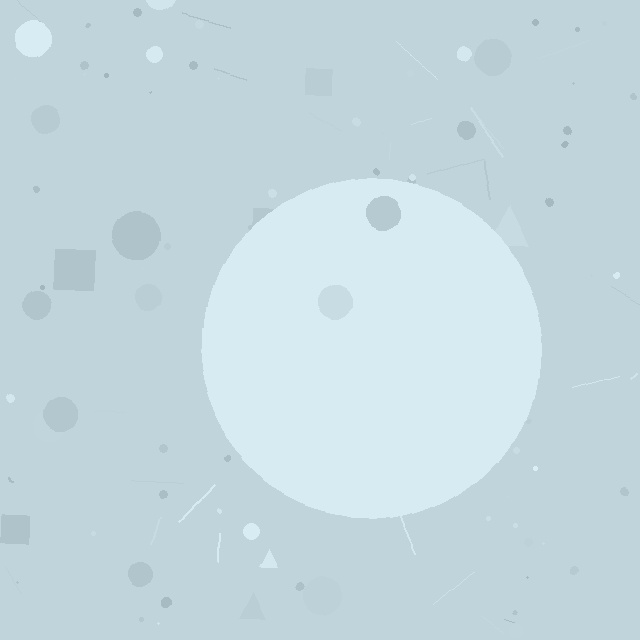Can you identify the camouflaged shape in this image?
The camouflaged shape is a circle.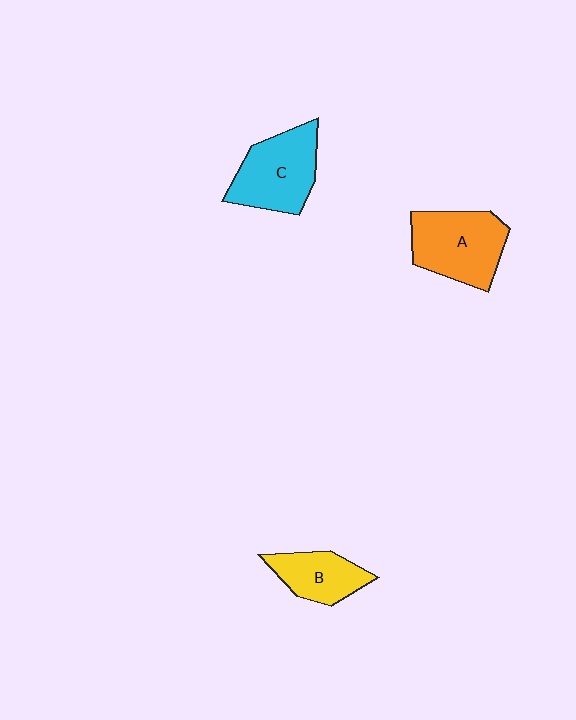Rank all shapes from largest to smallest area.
From largest to smallest: A (orange), C (cyan), B (yellow).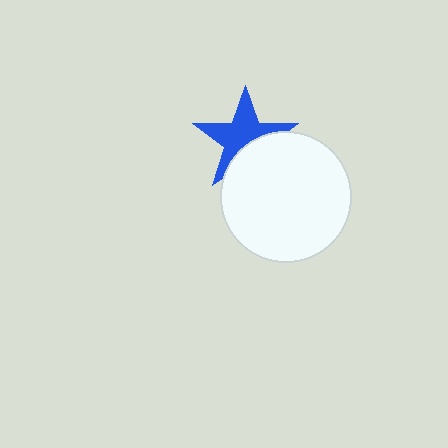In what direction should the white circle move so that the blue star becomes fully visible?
The white circle should move down. That is the shortest direction to clear the overlap and leave the blue star fully visible.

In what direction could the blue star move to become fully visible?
The blue star could move up. That would shift it out from behind the white circle entirely.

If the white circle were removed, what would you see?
You would see the complete blue star.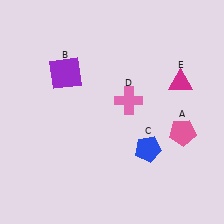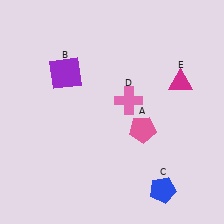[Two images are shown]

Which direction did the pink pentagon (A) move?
The pink pentagon (A) moved left.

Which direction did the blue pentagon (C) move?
The blue pentagon (C) moved down.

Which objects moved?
The objects that moved are: the pink pentagon (A), the blue pentagon (C).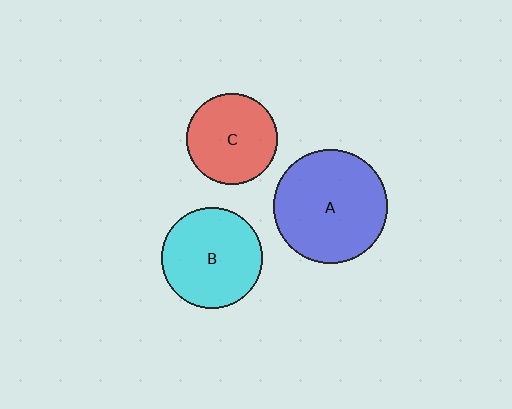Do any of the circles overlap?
No, none of the circles overlap.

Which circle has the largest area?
Circle A (blue).